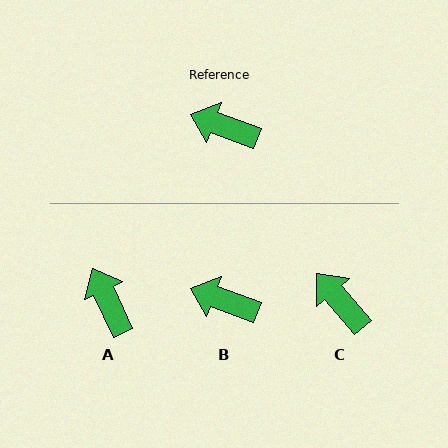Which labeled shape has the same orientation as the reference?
B.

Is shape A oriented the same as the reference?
No, it is off by about 45 degrees.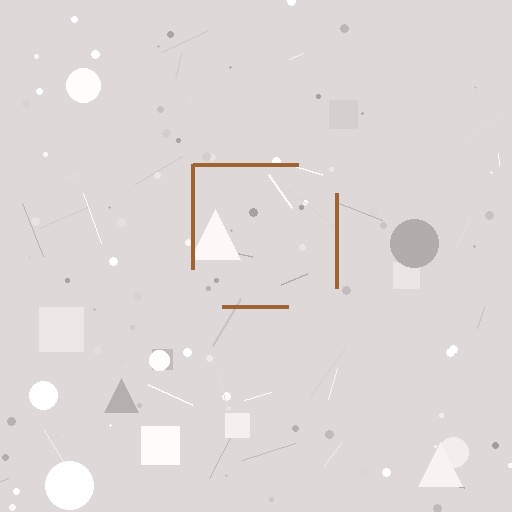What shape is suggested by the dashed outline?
The dashed outline suggests a square.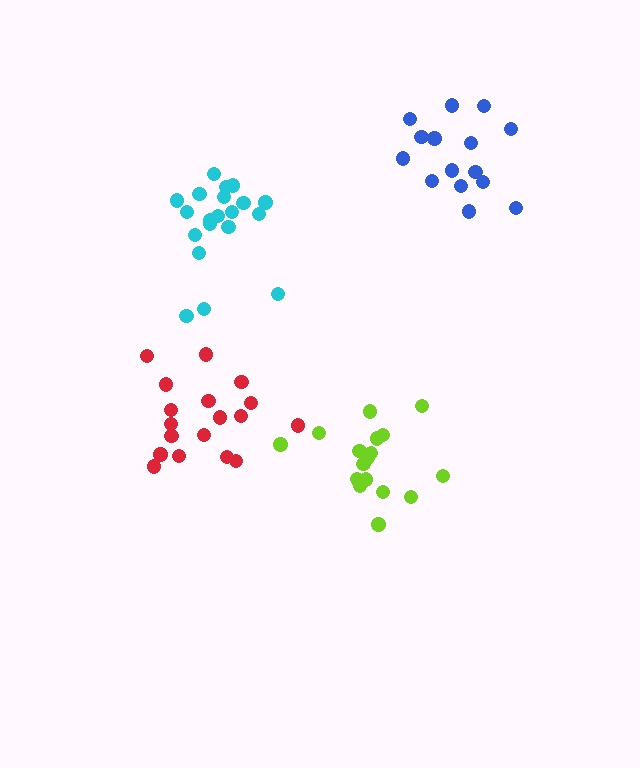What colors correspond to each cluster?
The clusters are colored: blue, red, cyan, lime.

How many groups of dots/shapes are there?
There are 4 groups.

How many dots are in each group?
Group 1: 15 dots, Group 2: 18 dots, Group 3: 20 dots, Group 4: 18 dots (71 total).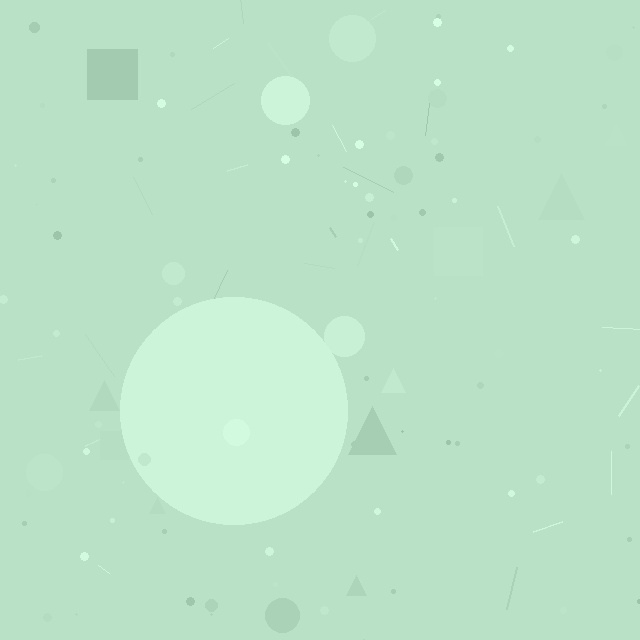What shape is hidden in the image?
A circle is hidden in the image.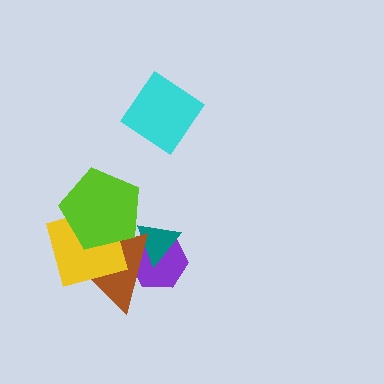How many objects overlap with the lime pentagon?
2 objects overlap with the lime pentagon.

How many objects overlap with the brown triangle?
4 objects overlap with the brown triangle.